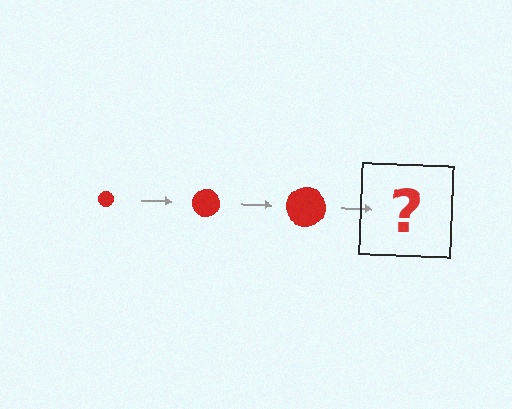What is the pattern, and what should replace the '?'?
The pattern is that the circle gets progressively larger each step. The '?' should be a red circle, larger than the previous one.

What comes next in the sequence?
The next element should be a red circle, larger than the previous one.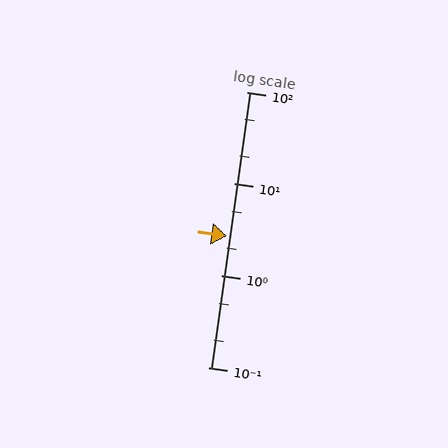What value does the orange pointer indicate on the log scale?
The pointer indicates approximately 2.7.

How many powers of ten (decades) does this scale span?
The scale spans 3 decades, from 0.1 to 100.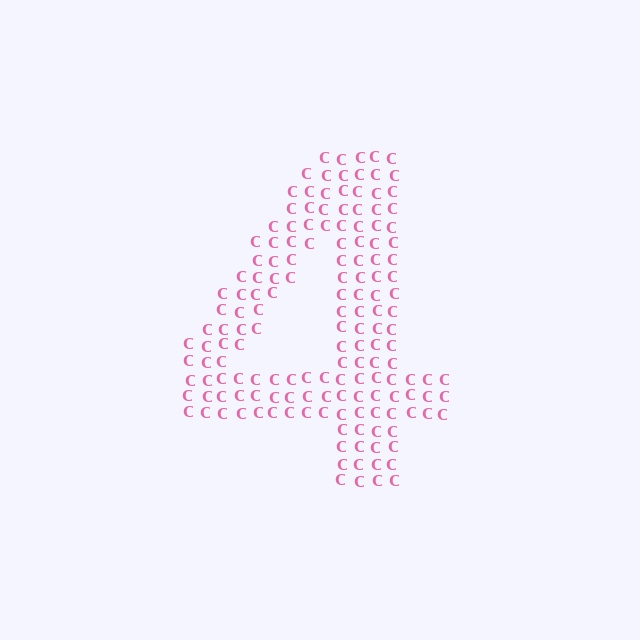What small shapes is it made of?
It is made of small letter C's.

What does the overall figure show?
The overall figure shows the digit 4.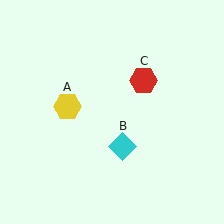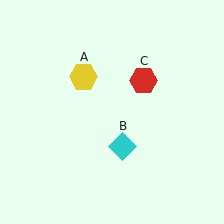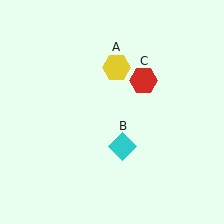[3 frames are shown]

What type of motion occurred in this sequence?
The yellow hexagon (object A) rotated clockwise around the center of the scene.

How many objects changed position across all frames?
1 object changed position: yellow hexagon (object A).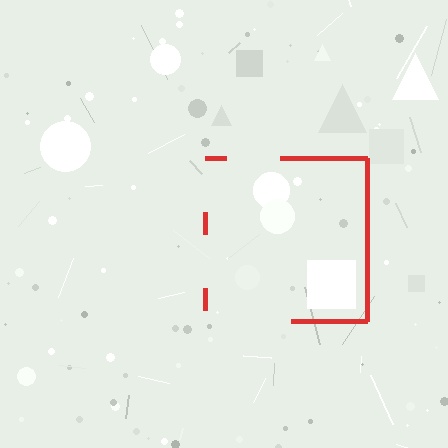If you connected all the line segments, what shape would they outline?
They would outline a square.